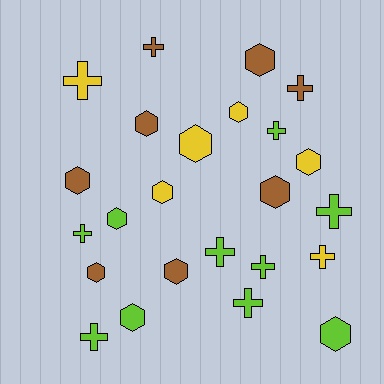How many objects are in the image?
There are 24 objects.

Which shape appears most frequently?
Hexagon, with 13 objects.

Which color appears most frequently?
Lime, with 10 objects.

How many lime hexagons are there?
There are 3 lime hexagons.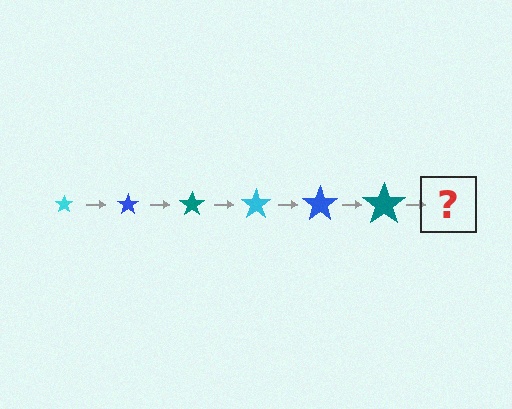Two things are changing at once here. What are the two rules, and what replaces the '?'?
The two rules are that the star grows larger each step and the color cycles through cyan, blue, and teal. The '?' should be a cyan star, larger than the previous one.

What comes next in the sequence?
The next element should be a cyan star, larger than the previous one.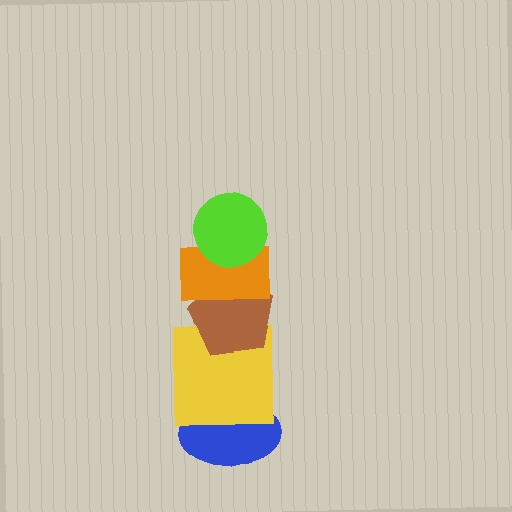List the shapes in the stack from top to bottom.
From top to bottom: the lime circle, the orange rectangle, the brown pentagon, the yellow square, the blue ellipse.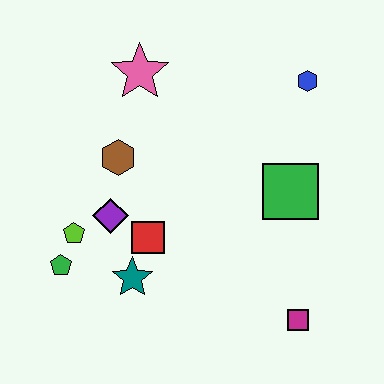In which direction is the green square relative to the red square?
The green square is to the right of the red square.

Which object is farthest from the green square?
The green pentagon is farthest from the green square.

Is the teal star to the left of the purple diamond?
No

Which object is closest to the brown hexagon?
The purple diamond is closest to the brown hexagon.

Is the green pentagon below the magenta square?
No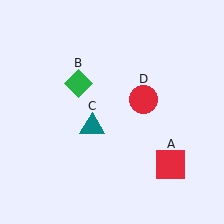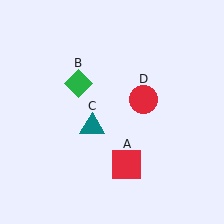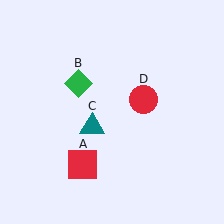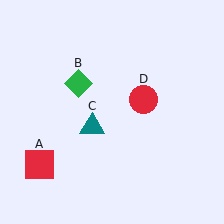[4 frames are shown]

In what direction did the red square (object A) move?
The red square (object A) moved left.